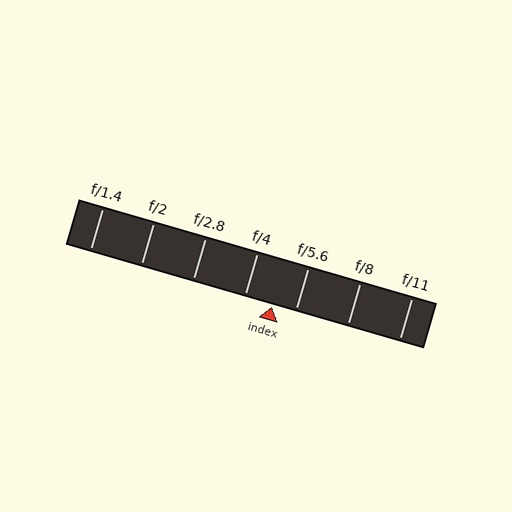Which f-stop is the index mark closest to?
The index mark is closest to f/5.6.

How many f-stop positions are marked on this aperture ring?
There are 7 f-stop positions marked.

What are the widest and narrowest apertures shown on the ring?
The widest aperture shown is f/1.4 and the narrowest is f/11.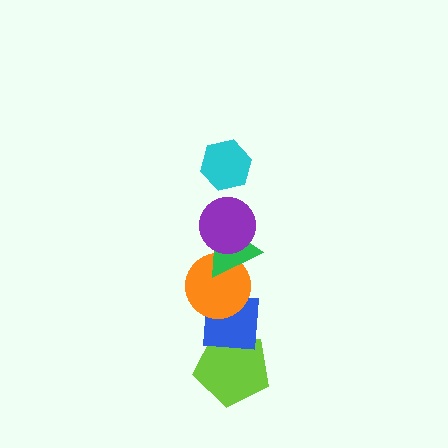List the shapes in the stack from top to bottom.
From top to bottom: the cyan hexagon, the purple circle, the green triangle, the orange circle, the blue square, the lime pentagon.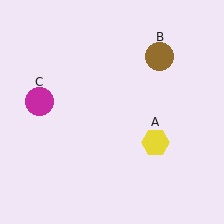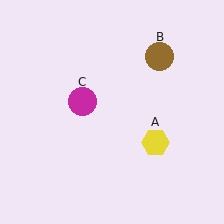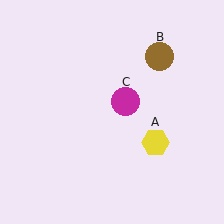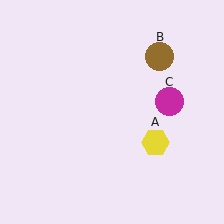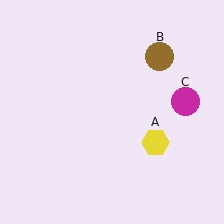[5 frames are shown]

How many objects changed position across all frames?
1 object changed position: magenta circle (object C).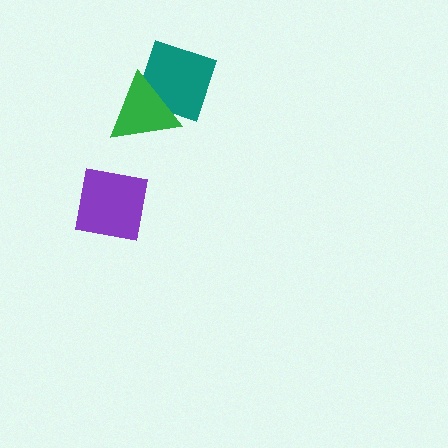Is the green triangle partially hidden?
No, no other shape covers it.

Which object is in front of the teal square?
The green triangle is in front of the teal square.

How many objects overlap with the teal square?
1 object overlaps with the teal square.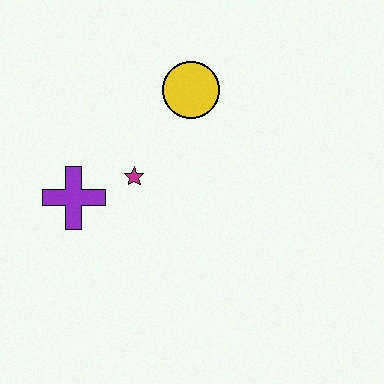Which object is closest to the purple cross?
The magenta star is closest to the purple cross.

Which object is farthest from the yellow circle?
The purple cross is farthest from the yellow circle.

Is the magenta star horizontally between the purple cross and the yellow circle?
Yes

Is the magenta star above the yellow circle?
No